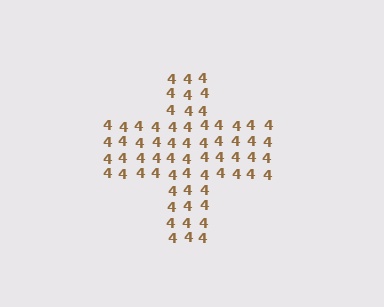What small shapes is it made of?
It is made of small digit 4's.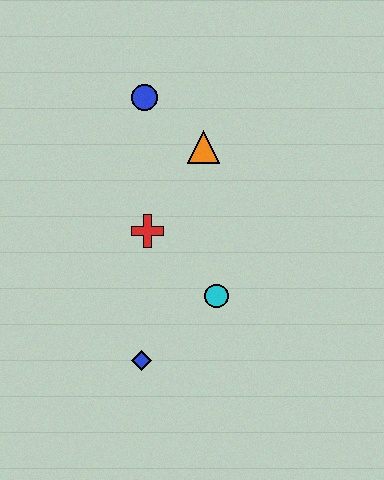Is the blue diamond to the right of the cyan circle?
No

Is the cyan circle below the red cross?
Yes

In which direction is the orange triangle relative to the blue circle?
The orange triangle is to the right of the blue circle.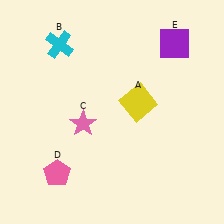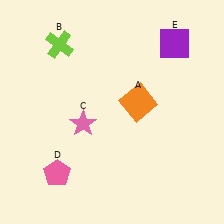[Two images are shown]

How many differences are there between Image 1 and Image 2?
There are 2 differences between the two images.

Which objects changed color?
A changed from yellow to orange. B changed from cyan to lime.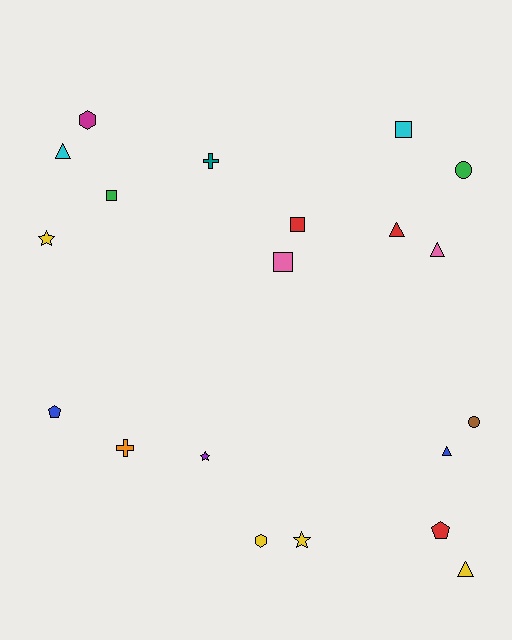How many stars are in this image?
There are 3 stars.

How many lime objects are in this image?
There are no lime objects.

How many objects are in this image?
There are 20 objects.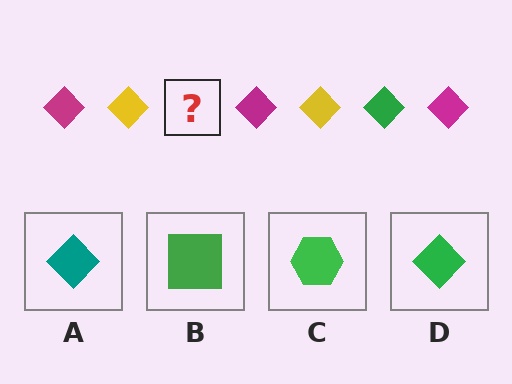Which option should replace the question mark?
Option D.